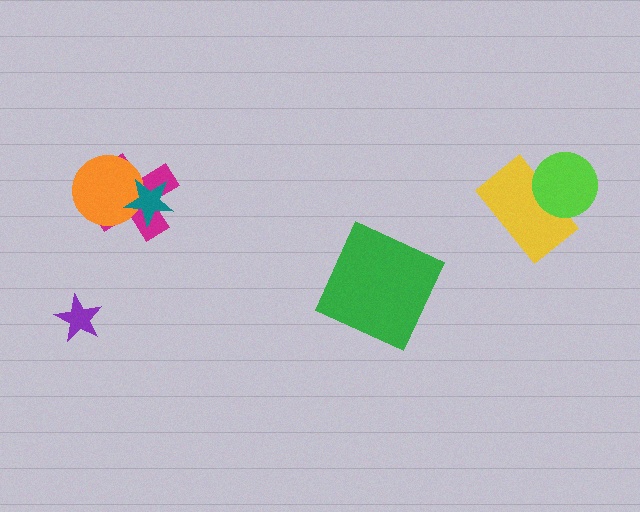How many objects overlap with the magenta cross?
2 objects overlap with the magenta cross.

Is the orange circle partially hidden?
Yes, it is partially covered by another shape.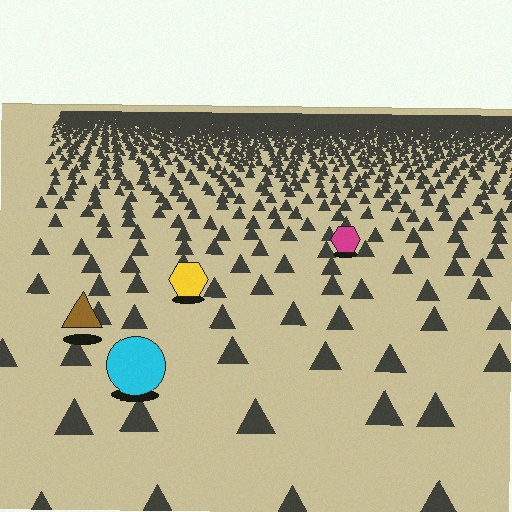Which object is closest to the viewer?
The cyan circle is closest. The texture marks near it are larger and more spread out.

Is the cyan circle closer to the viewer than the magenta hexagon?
Yes. The cyan circle is closer — you can tell from the texture gradient: the ground texture is coarser near it.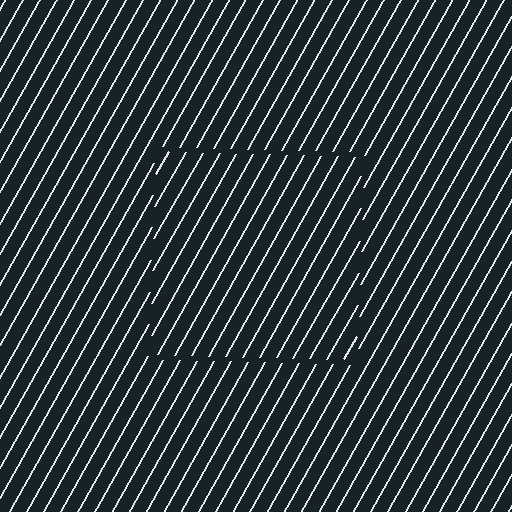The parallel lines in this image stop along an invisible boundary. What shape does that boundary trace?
An illusory square. The interior of the shape contains the same grating, shifted by half a period — the contour is defined by the phase discontinuity where line-ends from the inner and outer gratings abut.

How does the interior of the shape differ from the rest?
The interior of the shape contains the same grating, shifted by half a period — the contour is defined by the phase discontinuity where line-ends from the inner and outer gratings abut.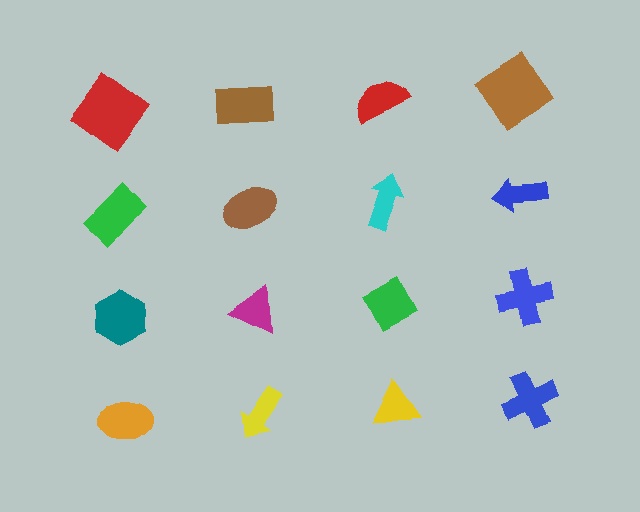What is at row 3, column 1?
A teal hexagon.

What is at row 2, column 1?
A green rectangle.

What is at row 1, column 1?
A red diamond.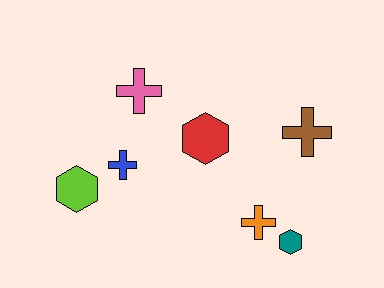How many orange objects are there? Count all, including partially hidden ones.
There is 1 orange object.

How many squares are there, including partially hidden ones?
There are no squares.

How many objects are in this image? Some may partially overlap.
There are 7 objects.